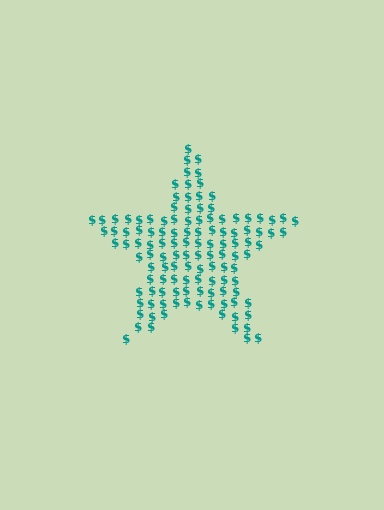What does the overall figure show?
The overall figure shows a star.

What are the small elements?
The small elements are dollar signs.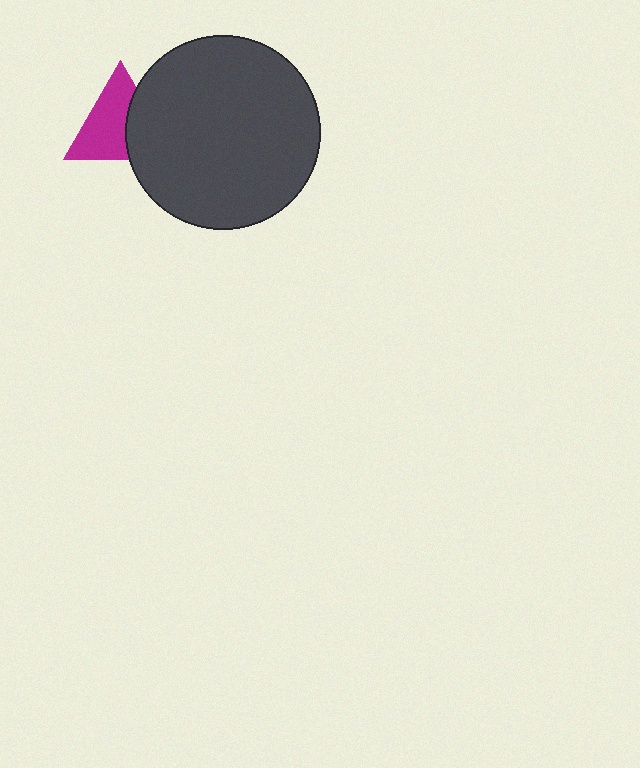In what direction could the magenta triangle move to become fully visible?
The magenta triangle could move left. That would shift it out from behind the dark gray circle entirely.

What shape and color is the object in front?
The object in front is a dark gray circle.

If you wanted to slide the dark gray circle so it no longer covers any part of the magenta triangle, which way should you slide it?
Slide it right — that is the most direct way to separate the two shapes.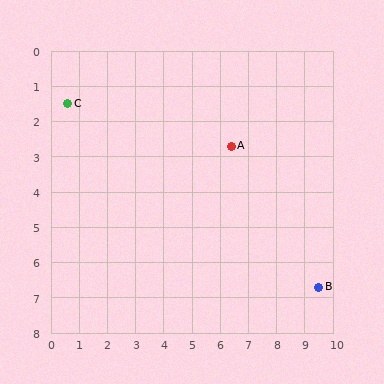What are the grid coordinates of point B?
Point B is at approximately (9.5, 6.7).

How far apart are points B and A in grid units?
Points B and A are about 5.1 grid units apart.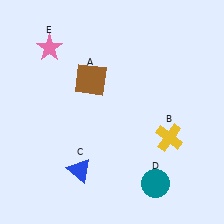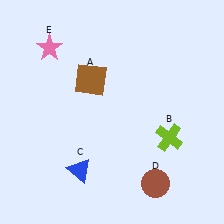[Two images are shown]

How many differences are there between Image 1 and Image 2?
There are 2 differences between the two images.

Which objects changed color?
B changed from yellow to lime. D changed from teal to brown.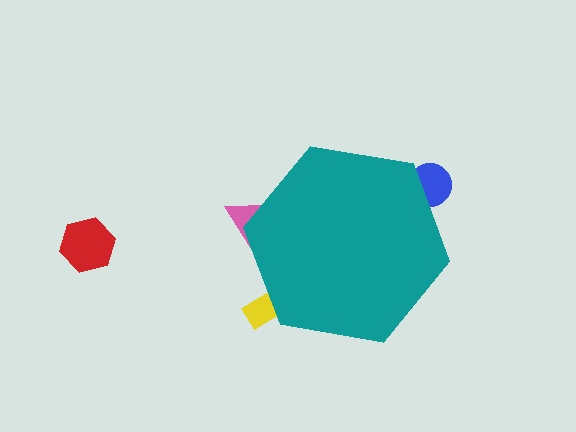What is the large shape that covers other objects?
A teal hexagon.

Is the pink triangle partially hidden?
Yes, the pink triangle is partially hidden behind the teal hexagon.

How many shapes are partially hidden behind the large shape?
3 shapes are partially hidden.